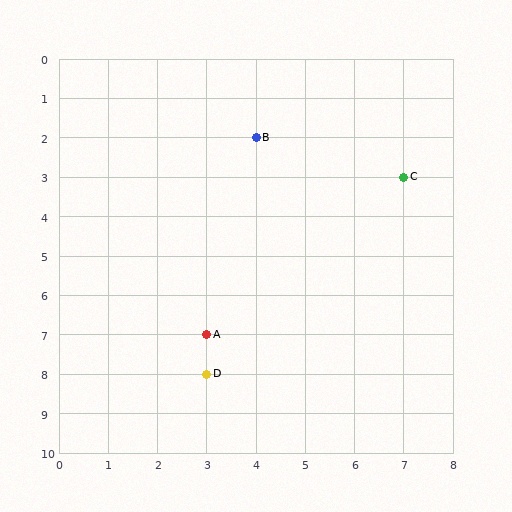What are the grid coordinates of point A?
Point A is at grid coordinates (3, 7).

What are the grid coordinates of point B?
Point B is at grid coordinates (4, 2).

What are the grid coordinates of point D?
Point D is at grid coordinates (3, 8).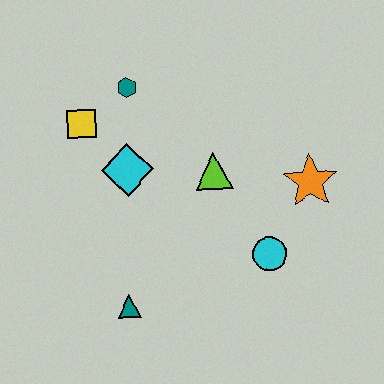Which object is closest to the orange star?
The cyan circle is closest to the orange star.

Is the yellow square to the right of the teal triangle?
No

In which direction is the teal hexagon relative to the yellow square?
The teal hexagon is to the right of the yellow square.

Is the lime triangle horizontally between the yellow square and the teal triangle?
No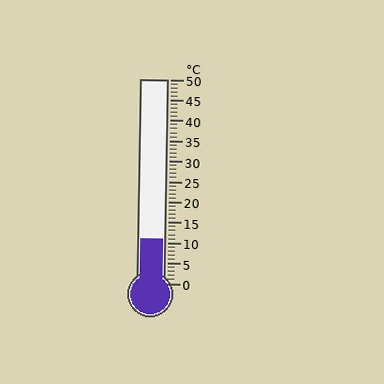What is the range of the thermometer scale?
The thermometer scale ranges from 0°C to 50°C.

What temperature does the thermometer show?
The thermometer shows approximately 11°C.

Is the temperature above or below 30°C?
The temperature is below 30°C.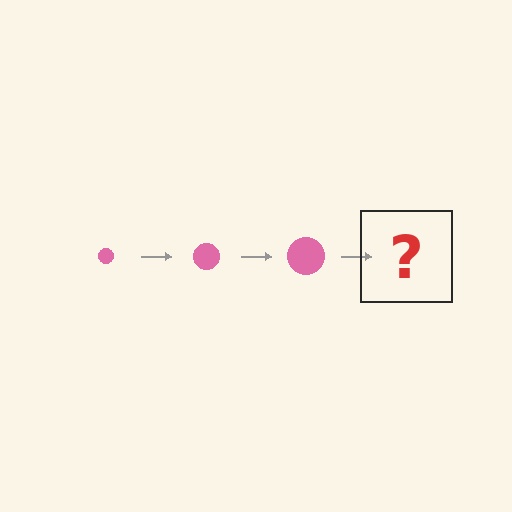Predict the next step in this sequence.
The next step is a pink circle, larger than the previous one.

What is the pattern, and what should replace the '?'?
The pattern is that the circle gets progressively larger each step. The '?' should be a pink circle, larger than the previous one.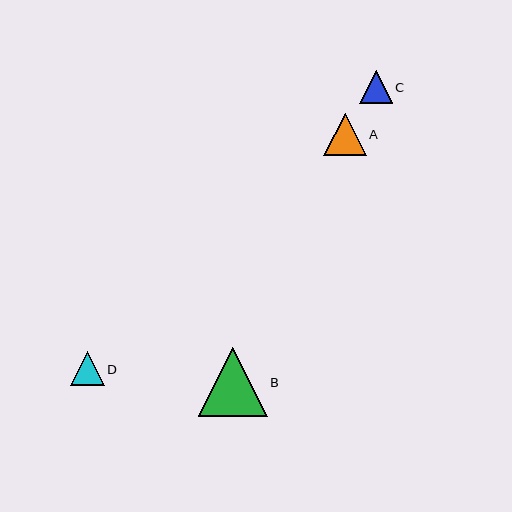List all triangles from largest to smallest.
From largest to smallest: B, A, D, C.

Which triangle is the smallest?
Triangle C is the smallest with a size of approximately 33 pixels.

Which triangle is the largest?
Triangle B is the largest with a size of approximately 69 pixels.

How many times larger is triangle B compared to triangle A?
Triangle B is approximately 1.6 times the size of triangle A.